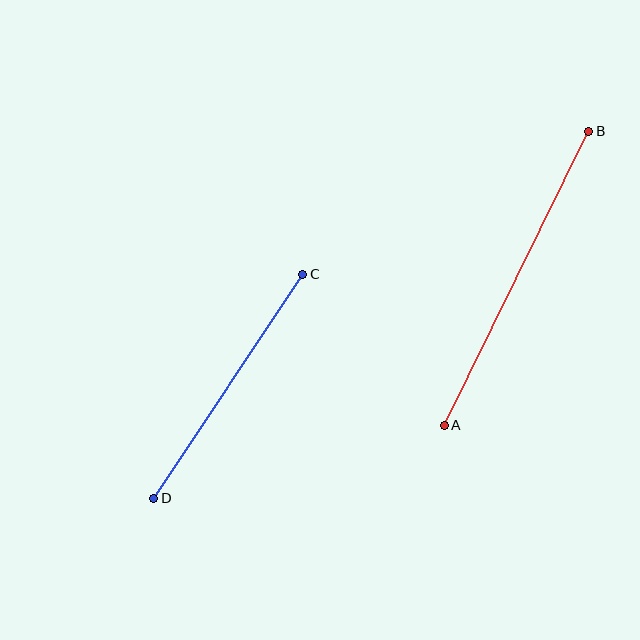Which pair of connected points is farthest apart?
Points A and B are farthest apart.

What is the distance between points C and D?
The distance is approximately 269 pixels.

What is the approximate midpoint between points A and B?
The midpoint is at approximately (516, 278) pixels.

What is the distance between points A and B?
The distance is approximately 327 pixels.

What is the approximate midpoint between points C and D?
The midpoint is at approximately (228, 386) pixels.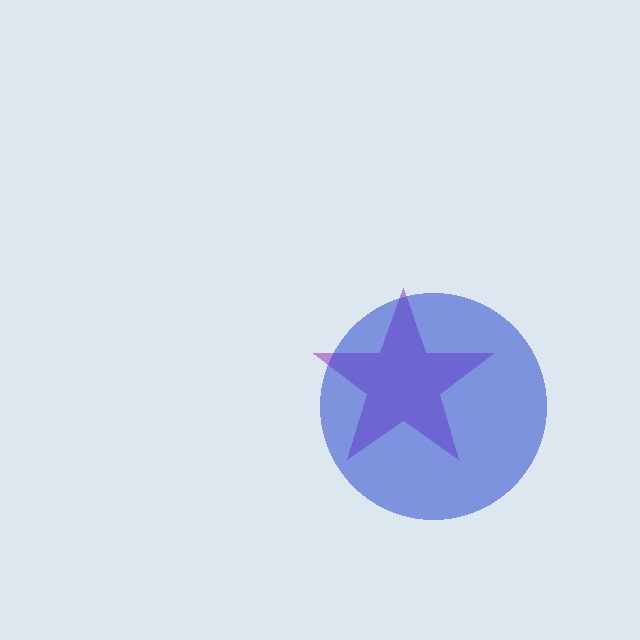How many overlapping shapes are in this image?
There are 2 overlapping shapes in the image.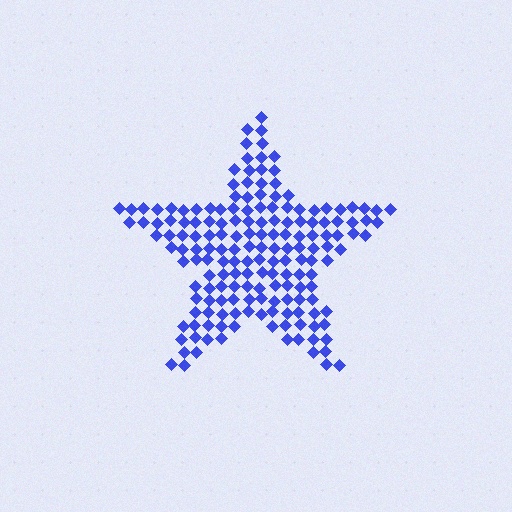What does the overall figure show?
The overall figure shows a star.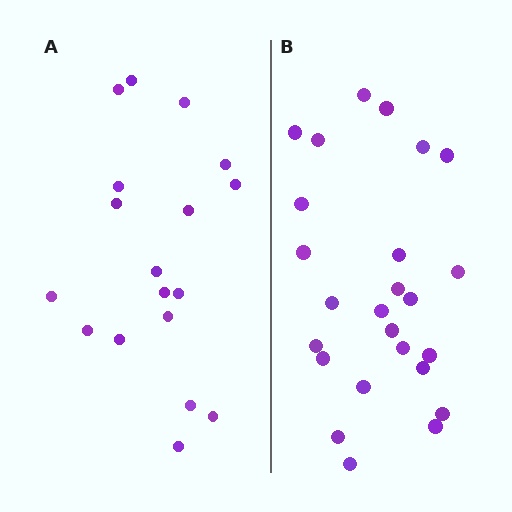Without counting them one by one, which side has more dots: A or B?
Region B (the right region) has more dots.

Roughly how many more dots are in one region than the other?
Region B has roughly 8 or so more dots than region A.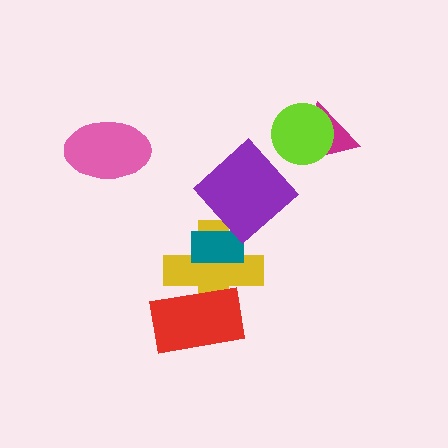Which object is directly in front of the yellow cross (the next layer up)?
The red rectangle is directly in front of the yellow cross.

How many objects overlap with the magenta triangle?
1 object overlaps with the magenta triangle.